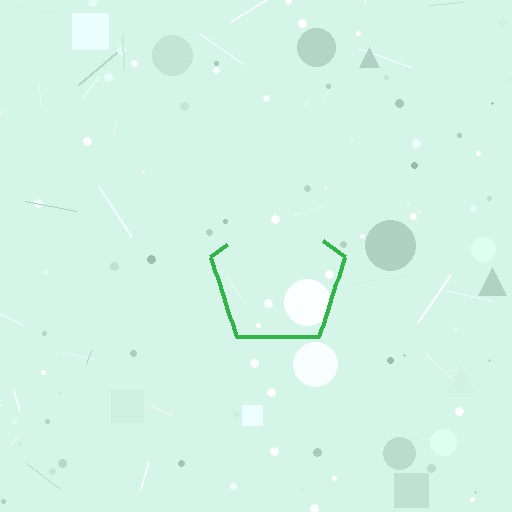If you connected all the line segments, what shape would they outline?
They would outline a pentagon.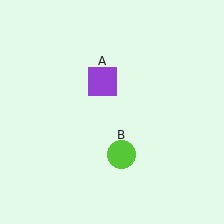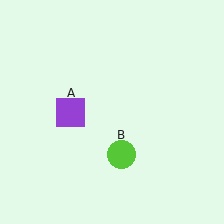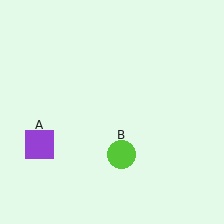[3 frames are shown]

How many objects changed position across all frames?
1 object changed position: purple square (object A).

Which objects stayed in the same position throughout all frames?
Lime circle (object B) remained stationary.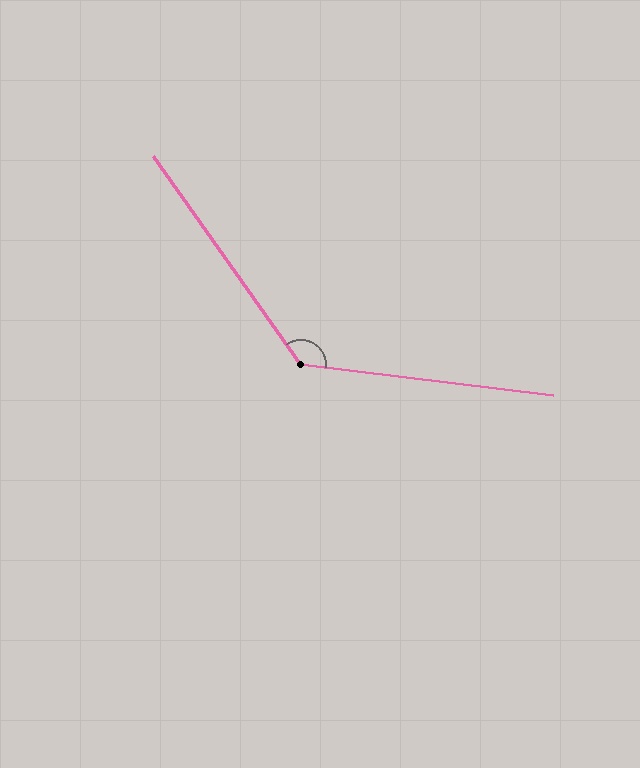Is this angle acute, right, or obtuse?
It is obtuse.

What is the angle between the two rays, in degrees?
Approximately 132 degrees.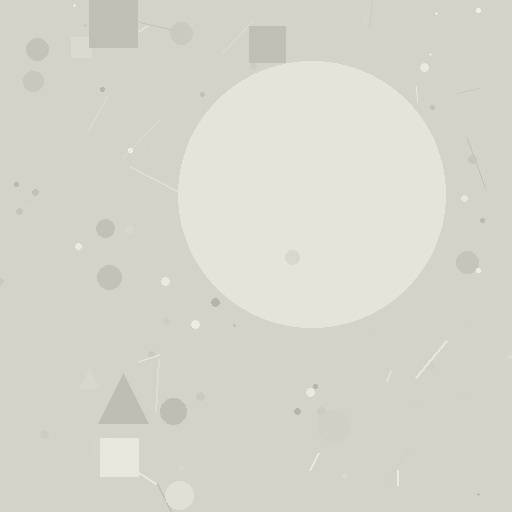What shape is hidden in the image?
A circle is hidden in the image.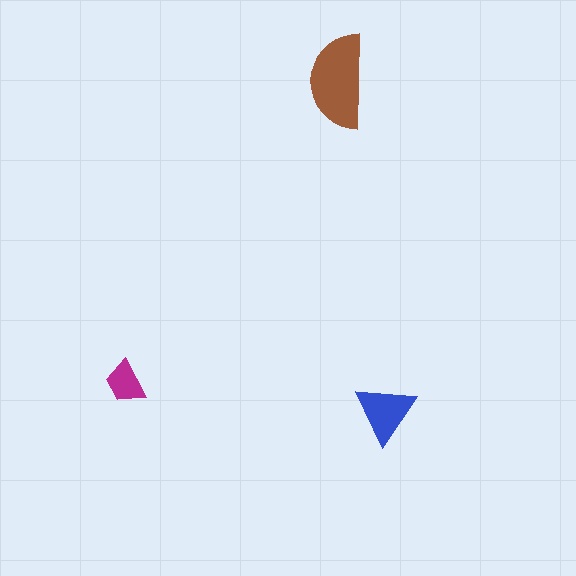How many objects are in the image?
There are 3 objects in the image.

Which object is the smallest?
The magenta trapezoid.